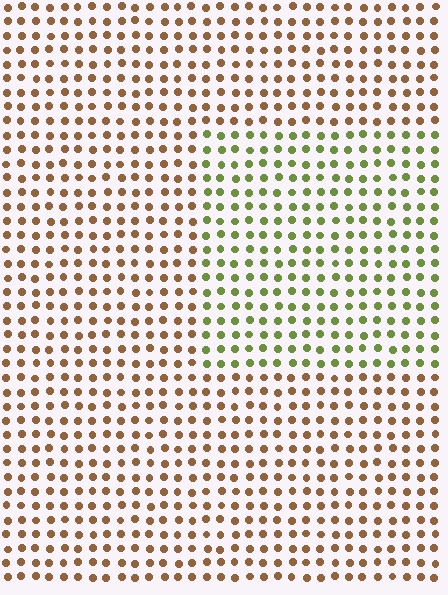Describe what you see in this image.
The image is filled with small brown elements in a uniform arrangement. A rectangle-shaped region is visible where the elements are tinted to a slightly different hue, forming a subtle color boundary.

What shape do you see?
I see a rectangle.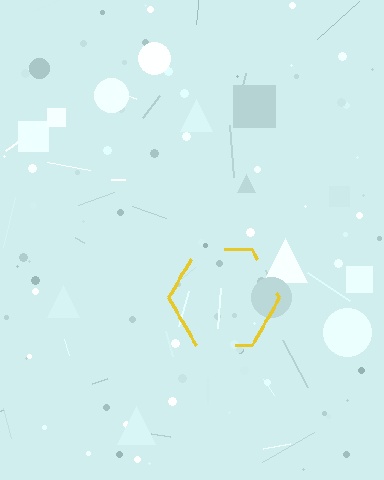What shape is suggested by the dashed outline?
The dashed outline suggests a hexagon.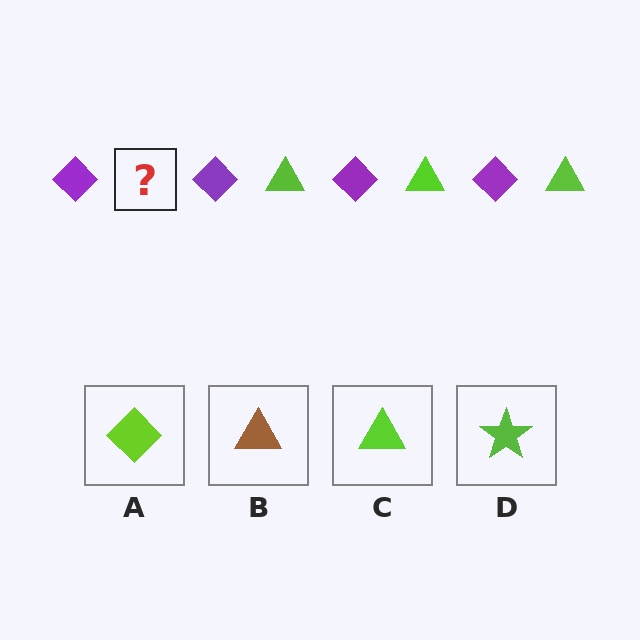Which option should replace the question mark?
Option C.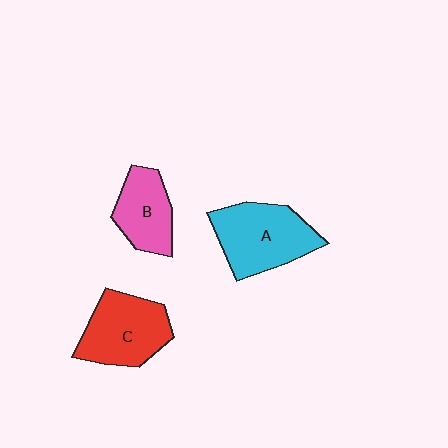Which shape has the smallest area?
Shape B (pink).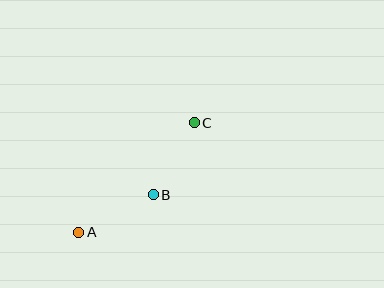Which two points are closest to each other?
Points B and C are closest to each other.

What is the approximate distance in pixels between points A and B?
The distance between A and B is approximately 83 pixels.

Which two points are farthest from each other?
Points A and C are farthest from each other.